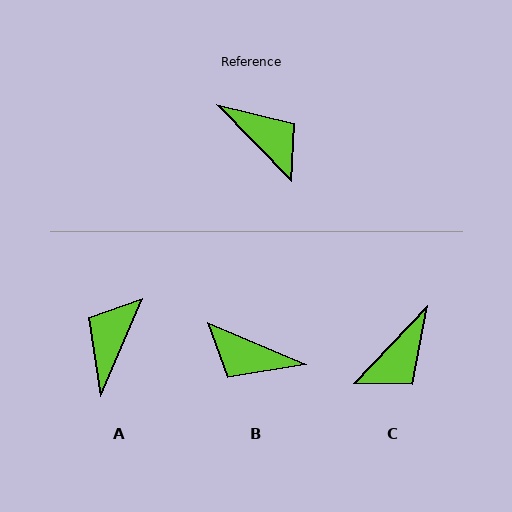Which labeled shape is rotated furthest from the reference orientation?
B, about 157 degrees away.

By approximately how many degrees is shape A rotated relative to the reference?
Approximately 113 degrees counter-clockwise.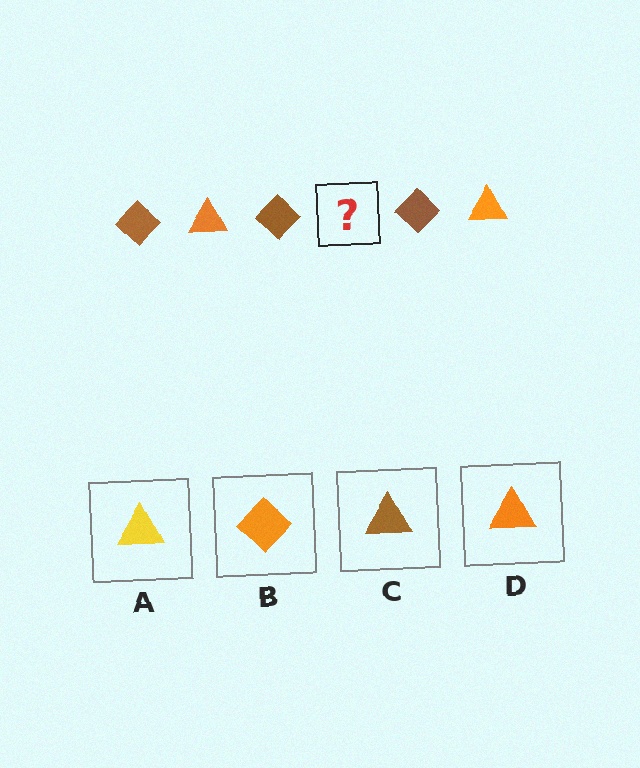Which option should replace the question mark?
Option D.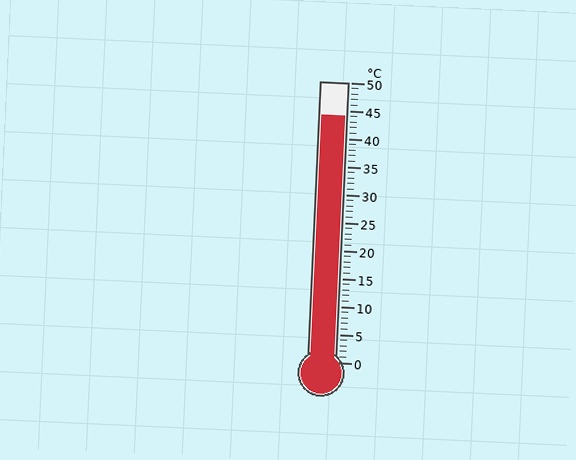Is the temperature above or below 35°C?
The temperature is above 35°C.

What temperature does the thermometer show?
The thermometer shows approximately 44°C.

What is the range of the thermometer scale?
The thermometer scale ranges from 0°C to 50°C.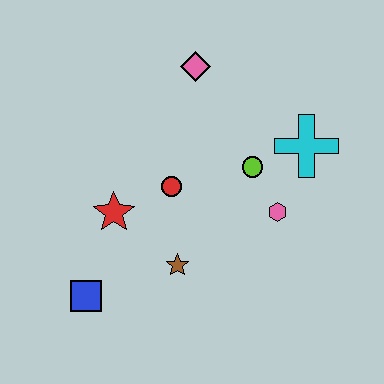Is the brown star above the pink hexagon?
No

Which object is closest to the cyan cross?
The lime circle is closest to the cyan cross.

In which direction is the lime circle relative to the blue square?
The lime circle is to the right of the blue square.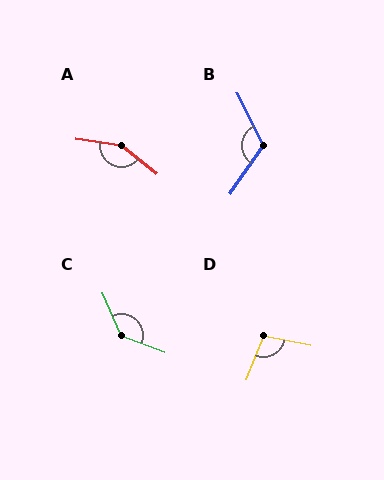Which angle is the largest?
A, at approximately 150 degrees.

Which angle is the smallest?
D, at approximately 100 degrees.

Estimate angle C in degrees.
Approximately 134 degrees.